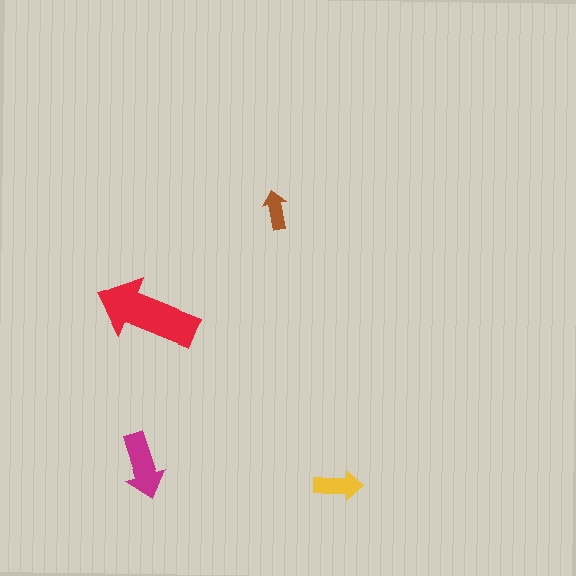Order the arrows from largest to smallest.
the red one, the magenta one, the yellow one, the brown one.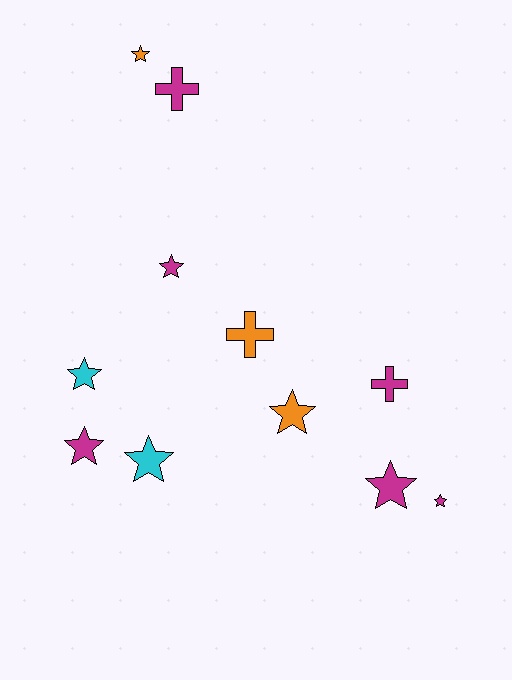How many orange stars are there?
There are 2 orange stars.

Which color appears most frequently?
Magenta, with 6 objects.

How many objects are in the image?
There are 11 objects.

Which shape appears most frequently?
Star, with 8 objects.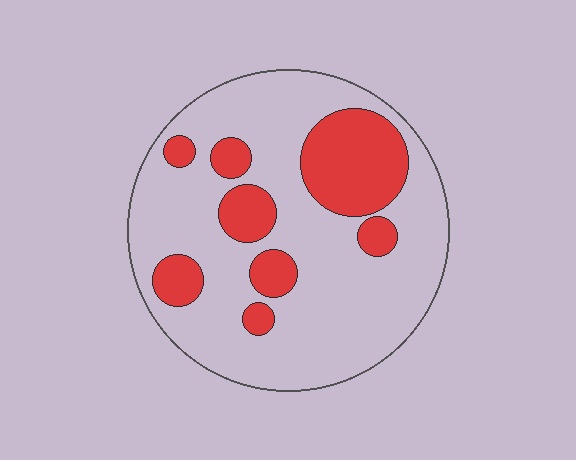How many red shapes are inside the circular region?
8.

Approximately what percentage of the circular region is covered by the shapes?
Approximately 25%.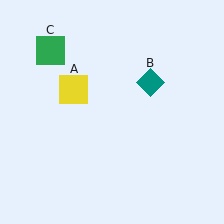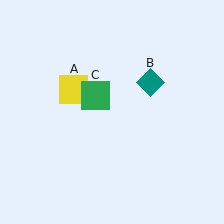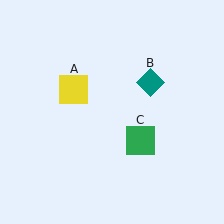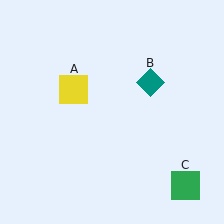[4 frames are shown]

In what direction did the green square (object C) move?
The green square (object C) moved down and to the right.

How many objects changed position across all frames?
1 object changed position: green square (object C).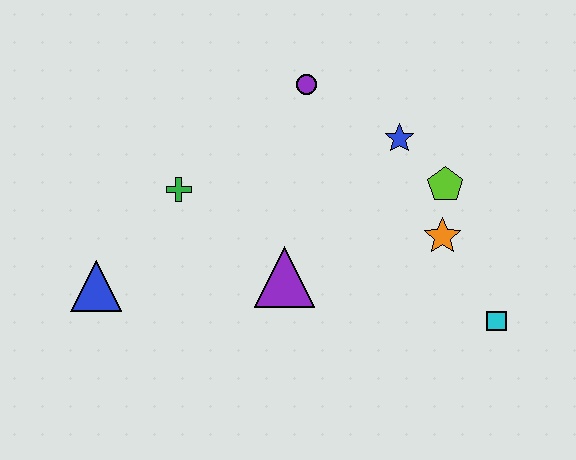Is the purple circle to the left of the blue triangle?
No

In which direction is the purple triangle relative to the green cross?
The purple triangle is to the right of the green cross.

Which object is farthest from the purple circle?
The cyan square is farthest from the purple circle.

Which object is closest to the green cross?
The blue triangle is closest to the green cross.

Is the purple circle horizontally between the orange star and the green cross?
Yes